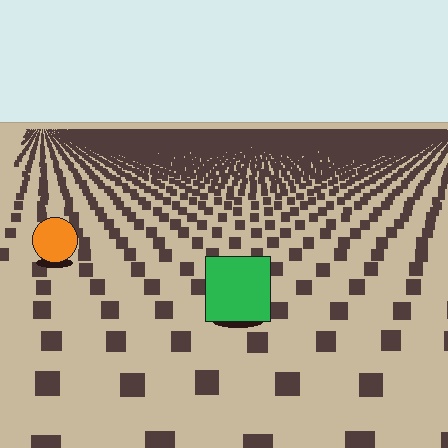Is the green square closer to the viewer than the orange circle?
Yes. The green square is closer — you can tell from the texture gradient: the ground texture is coarser near it.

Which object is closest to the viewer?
The green square is closest. The texture marks near it are larger and more spread out.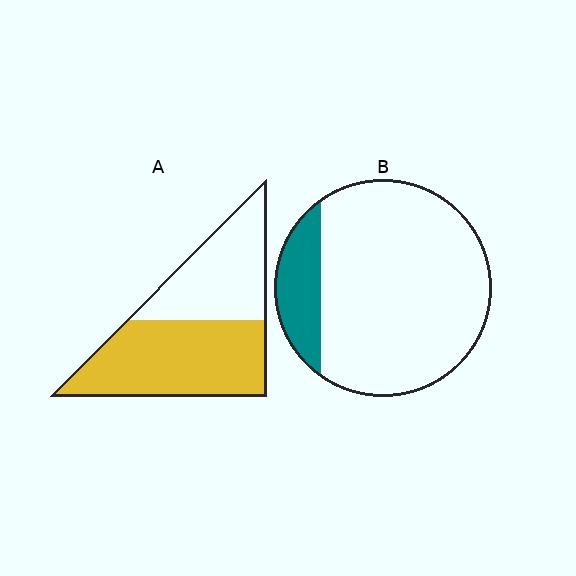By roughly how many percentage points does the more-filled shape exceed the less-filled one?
By roughly 40 percentage points (A over B).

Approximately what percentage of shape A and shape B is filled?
A is approximately 60% and B is approximately 15%.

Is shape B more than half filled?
No.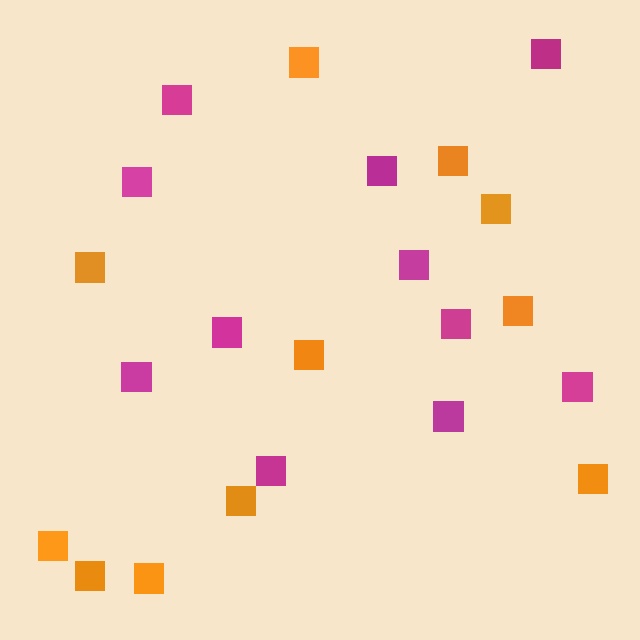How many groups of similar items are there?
There are 2 groups: one group of magenta squares (11) and one group of orange squares (11).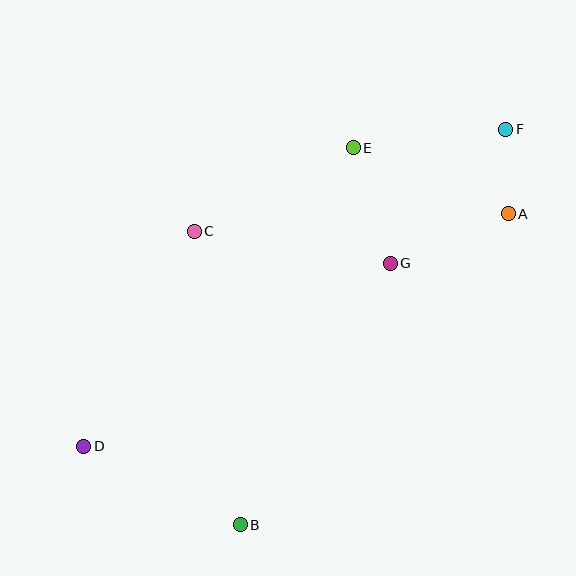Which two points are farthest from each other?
Points D and F are farthest from each other.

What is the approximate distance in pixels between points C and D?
The distance between C and D is approximately 242 pixels.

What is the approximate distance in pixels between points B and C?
The distance between B and C is approximately 297 pixels.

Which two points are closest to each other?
Points A and F are closest to each other.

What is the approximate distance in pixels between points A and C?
The distance between A and C is approximately 315 pixels.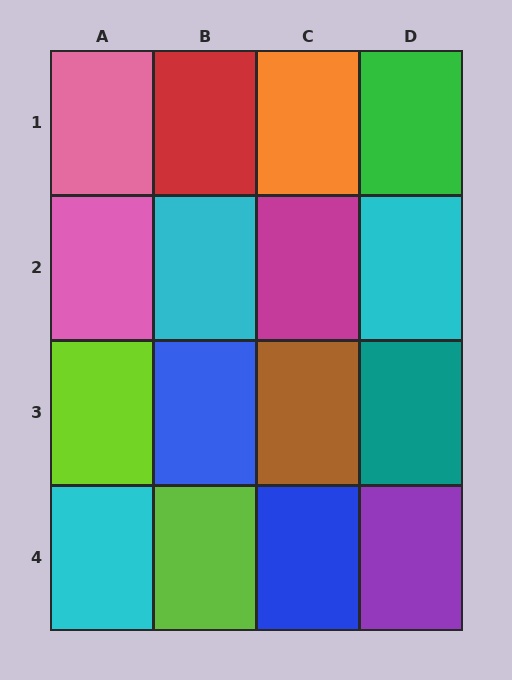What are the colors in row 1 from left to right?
Pink, red, orange, green.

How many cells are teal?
1 cell is teal.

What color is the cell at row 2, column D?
Cyan.